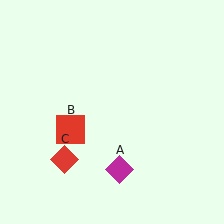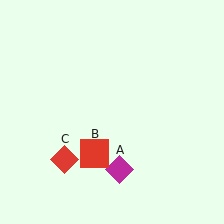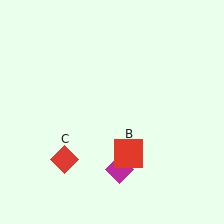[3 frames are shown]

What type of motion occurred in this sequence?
The red square (object B) rotated counterclockwise around the center of the scene.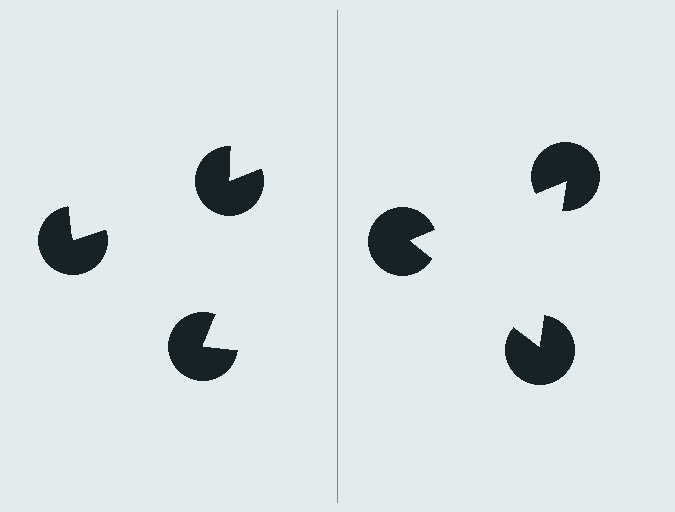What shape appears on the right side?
An illusory triangle.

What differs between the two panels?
The pac-man discs are positioned identically on both sides; only the wedge orientations differ. On the right they align to a triangle; on the left they are misaligned.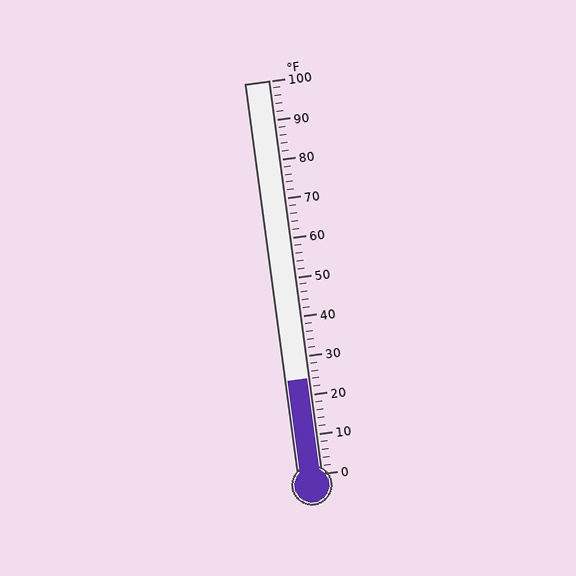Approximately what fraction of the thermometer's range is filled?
The thermometer is filled to approximately 25% of its range.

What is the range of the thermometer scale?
The thermometer scale ranges from 0°F to 100°F.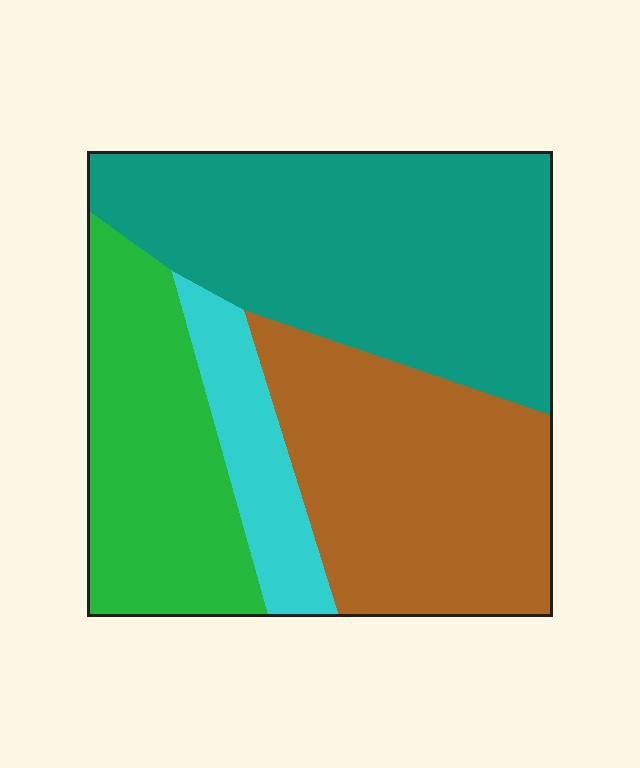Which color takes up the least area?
Cyan, at roughly 10%.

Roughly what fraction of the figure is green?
Green covers about 20% of the figure.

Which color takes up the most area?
Teal, at roughly 40%.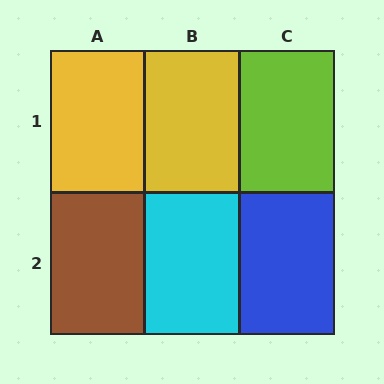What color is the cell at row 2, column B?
Cyan.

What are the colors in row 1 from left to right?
Yellow, yellow, lime.